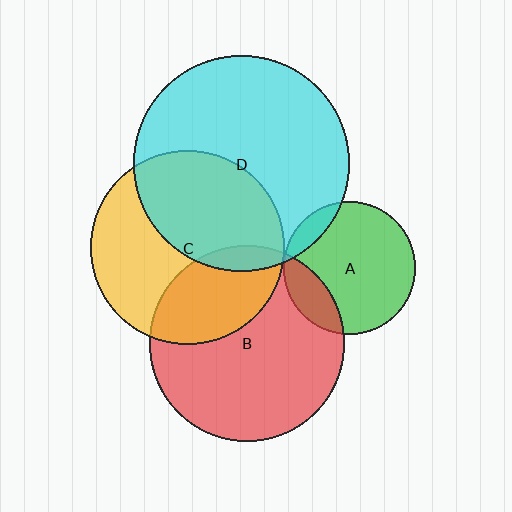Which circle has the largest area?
Circle D (cyan).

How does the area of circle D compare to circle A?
Approximately 2.7 times.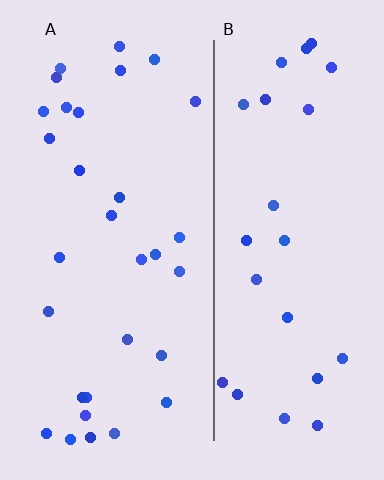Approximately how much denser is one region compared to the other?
Approximately 1.2× — region A over region B.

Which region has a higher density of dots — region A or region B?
A (the left).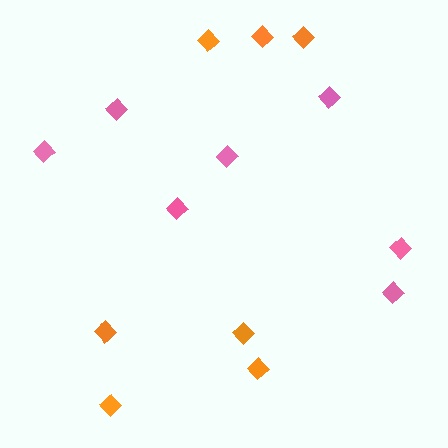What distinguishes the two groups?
There are 2 groups: one group of pink diamonds (7) and one group of orange diamonds (7).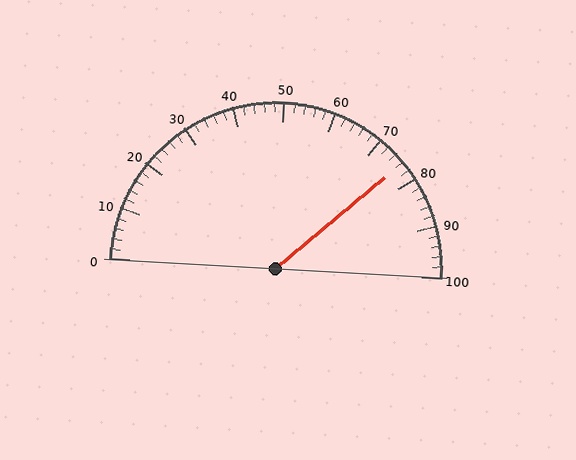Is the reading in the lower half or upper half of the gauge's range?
The reading is in the upper half of the range (0 to 100).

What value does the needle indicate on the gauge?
The needle indicates approximately 76.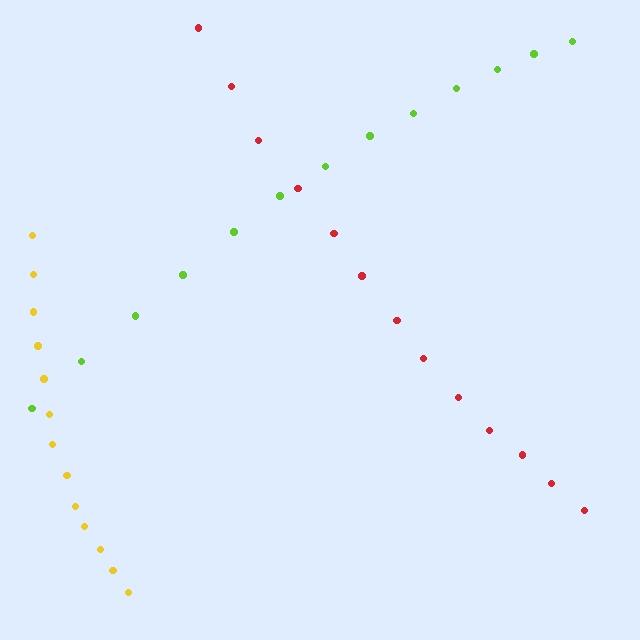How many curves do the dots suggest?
There are 3 distinct paths.